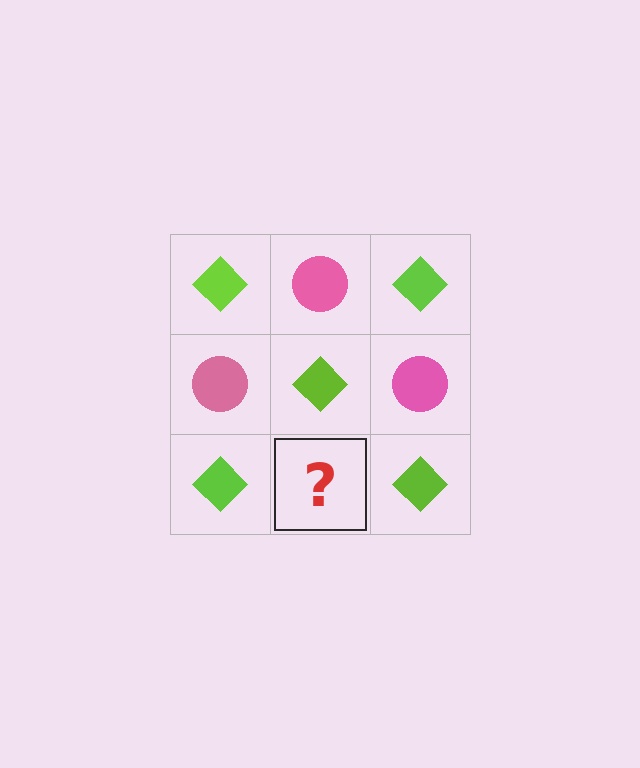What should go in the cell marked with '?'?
The missing cell should contain a pink circle.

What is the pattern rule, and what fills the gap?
The rule is that it alternates lime diamond and pink circle in a checkerboard pattern. The gap should be filled with a pink circle.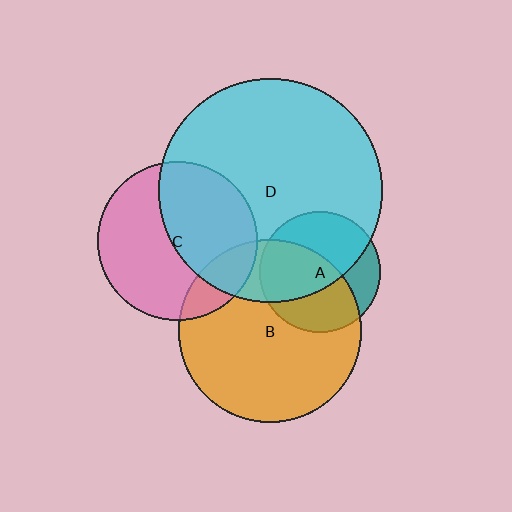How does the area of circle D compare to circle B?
Approximately 1.5 times.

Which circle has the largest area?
Circle D (cyan).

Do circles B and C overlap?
Yes.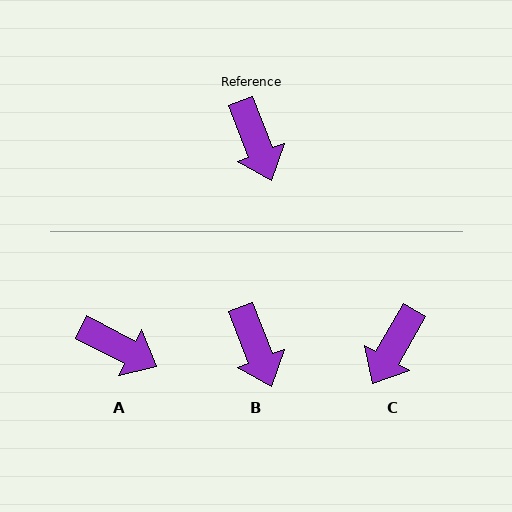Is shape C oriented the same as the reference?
No, it is off by about 51 degrees.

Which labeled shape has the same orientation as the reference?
B.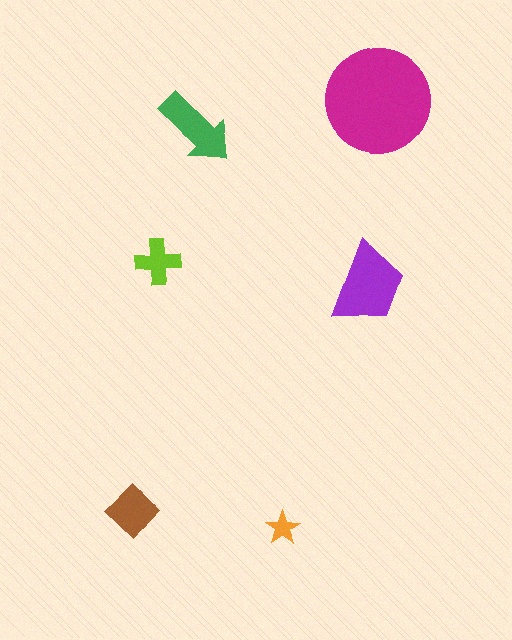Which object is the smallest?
The orange star.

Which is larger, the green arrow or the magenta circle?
The magenta circle.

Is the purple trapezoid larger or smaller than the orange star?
Larger.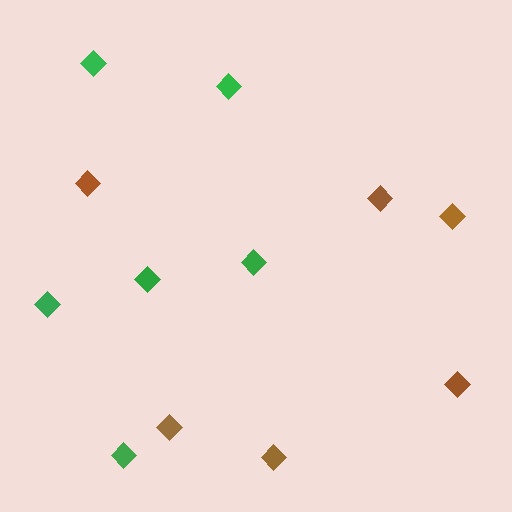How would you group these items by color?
There are 2 groups: one group of brown diamonds (6) and one group of green diamonds (6).